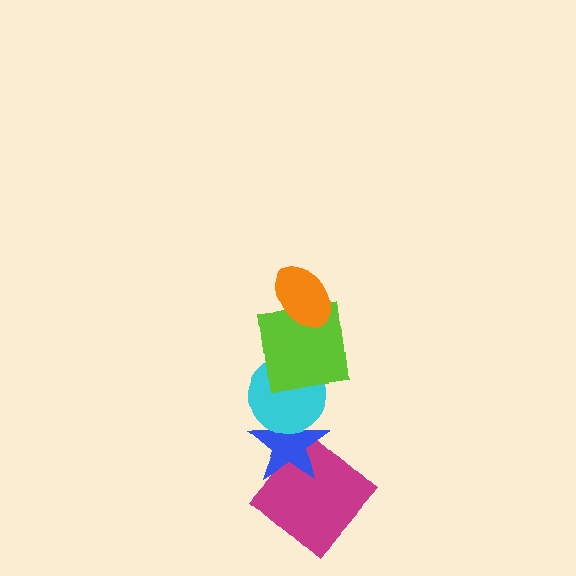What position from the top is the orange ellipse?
The orange ellipse is 1st from the top.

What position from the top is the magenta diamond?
The magenta diamond is 5th from the top.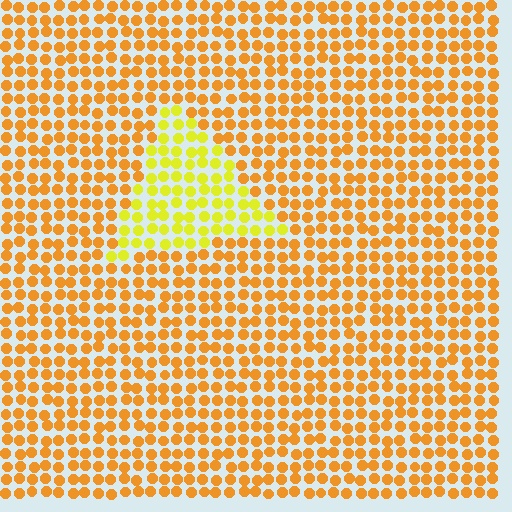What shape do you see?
I see a triangle.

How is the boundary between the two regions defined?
The boundary is defined purely by a slight shift in hue (about 32 degrees). Spacing, size, and orientation are identical on both sides.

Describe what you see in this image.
The image is filled with small orange elements in a uniform arrangement. A triangle-shaped region is visible where the elements are tinted to a slightly different hue, forming a subtle color boundary.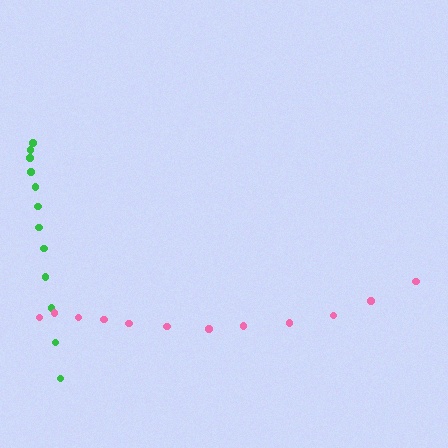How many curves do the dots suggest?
There are 2 distinct paths.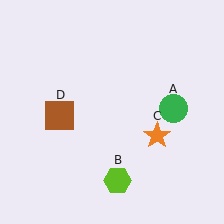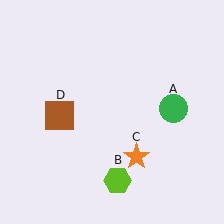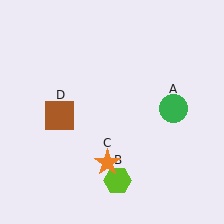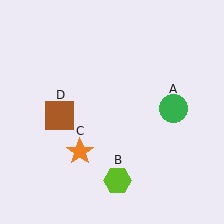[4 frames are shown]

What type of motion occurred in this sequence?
The orange star (object C) rotated clockwise around the center of the scene.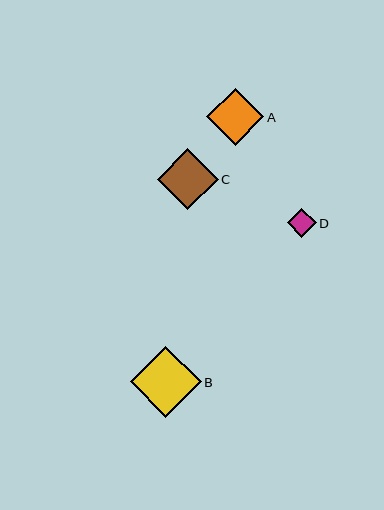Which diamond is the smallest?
Diamond D is the smallest with a size of approximately 29 pixels.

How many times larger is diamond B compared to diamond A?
Diamond B is approximately 1.2 times the size of diamond A.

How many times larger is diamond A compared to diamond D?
Diamond A is approximately 2.0 times the size of diamond D.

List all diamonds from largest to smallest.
From largest to smallest: B, C, A, D.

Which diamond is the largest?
Diamond B is the largest with a size of approximately 71 pixels.